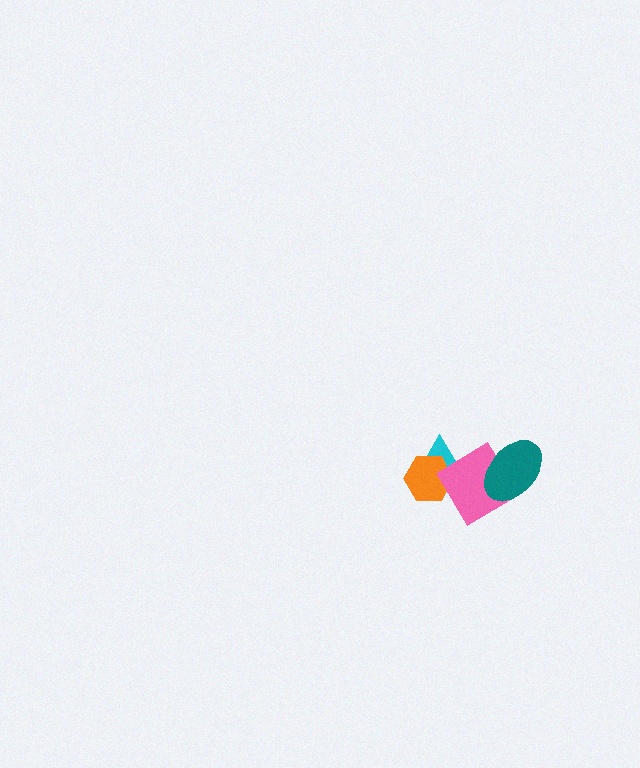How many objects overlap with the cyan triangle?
2 objects overlap with the cyan triangle.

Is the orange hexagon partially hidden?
Yes, it is partially covered by another shape.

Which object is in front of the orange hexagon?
The pink diamond is in front of the orange hexagon.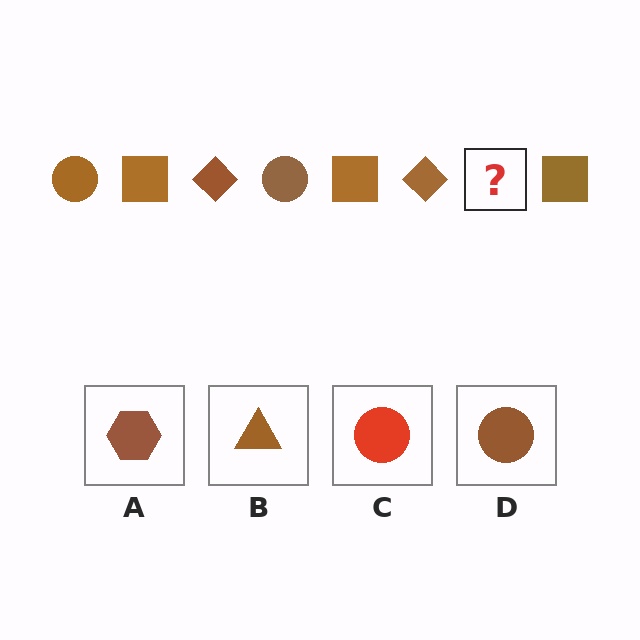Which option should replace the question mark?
Option D.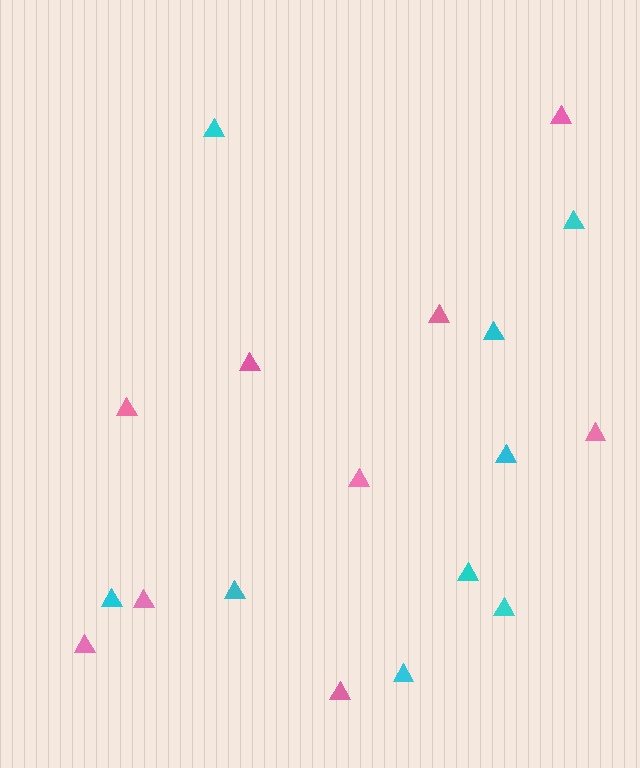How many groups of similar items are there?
There are 2 groups: one group of cyan triangles (9) and one group of pink triangles (9).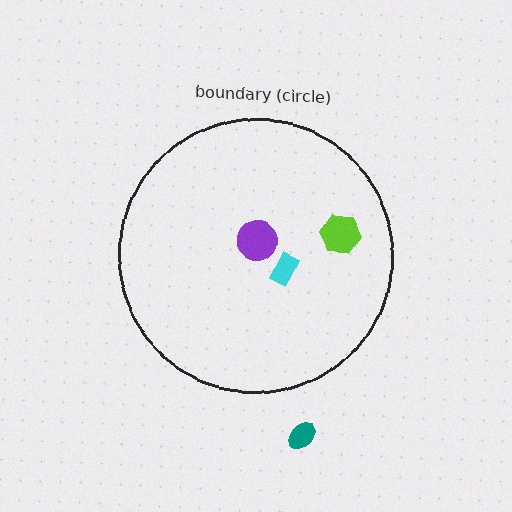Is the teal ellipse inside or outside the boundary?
Outside.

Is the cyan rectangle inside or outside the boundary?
Inside.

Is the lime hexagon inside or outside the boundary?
Inside.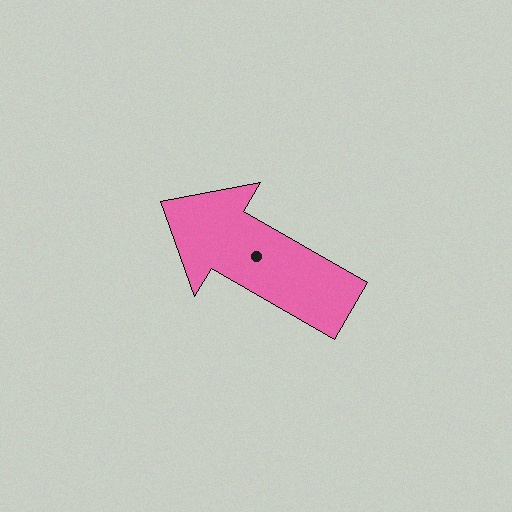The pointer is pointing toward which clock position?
Roughly 10 o'clock.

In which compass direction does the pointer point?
Northwest.